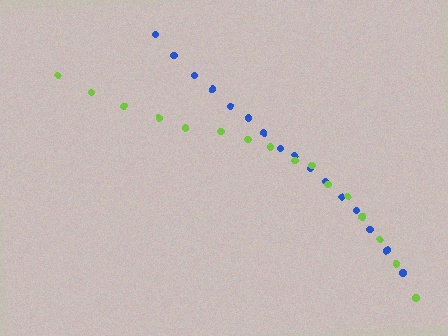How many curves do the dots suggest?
There are 2 distinct paths.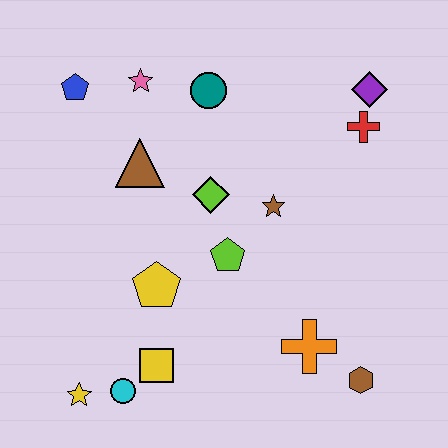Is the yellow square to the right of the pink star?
Yes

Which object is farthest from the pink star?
The brown hexagon is farthest from the pink star.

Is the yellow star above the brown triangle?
No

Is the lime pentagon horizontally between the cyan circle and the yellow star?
No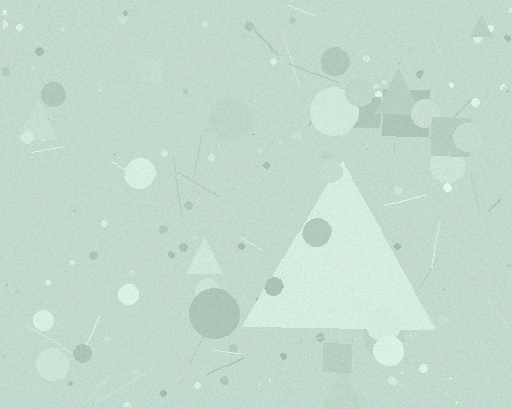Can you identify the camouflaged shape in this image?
The camouflaged shape is a triangle.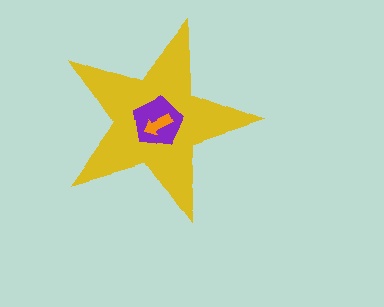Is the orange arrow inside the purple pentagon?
Yes.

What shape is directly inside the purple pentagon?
The orange arrow.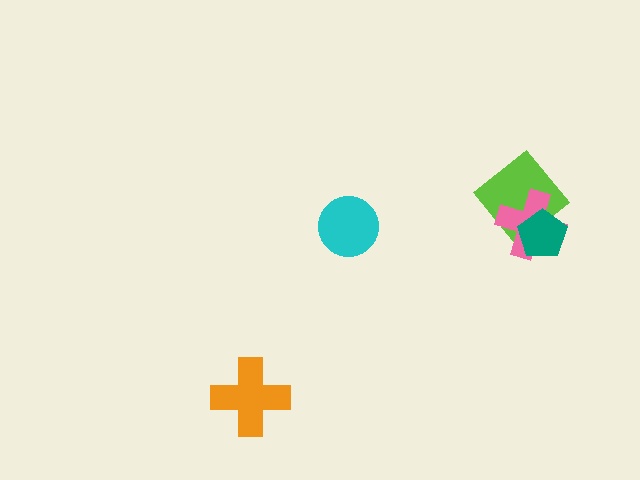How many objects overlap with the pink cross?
2 objects overlap with the pink cross.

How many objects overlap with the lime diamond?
2 objects overlap with the lime diamond.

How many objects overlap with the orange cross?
0 objects overlap with the orange cross.